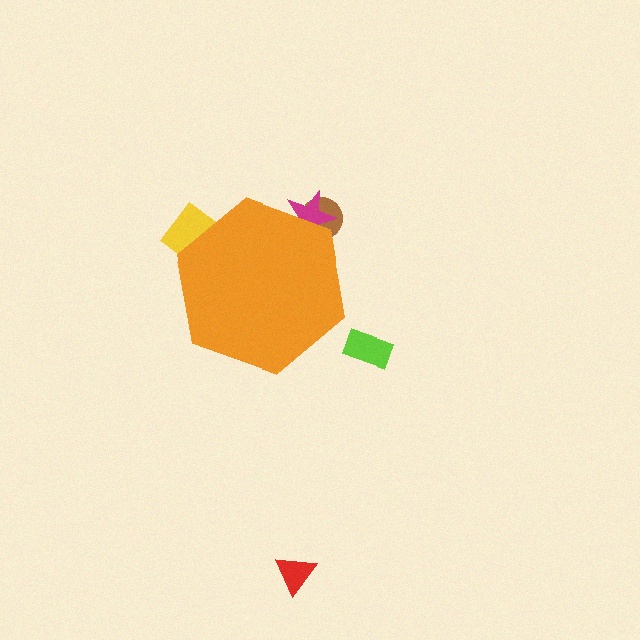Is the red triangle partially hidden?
No, the red triangle is fully visible.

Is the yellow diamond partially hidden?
Yes, the yellow diamond is partially hidden behind the orange hexagon.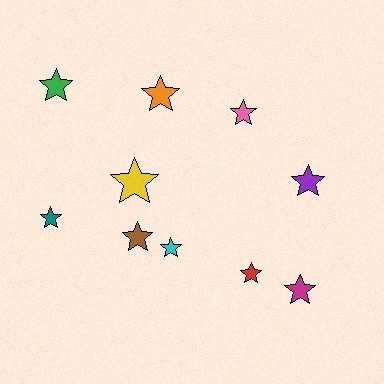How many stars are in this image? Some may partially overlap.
There are 10 stars.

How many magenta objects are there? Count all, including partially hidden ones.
There is 1 magenta object.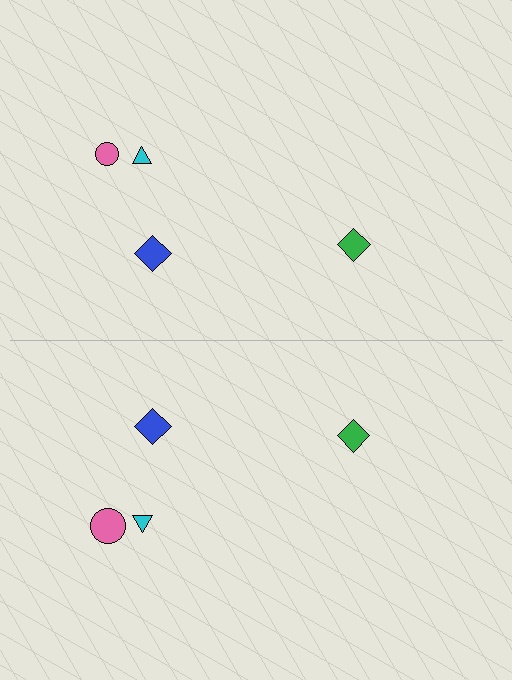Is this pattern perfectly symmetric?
No, the pattern is not perfectly symmetric. The pink circle on the bottom side has a different size than its mirror counterpart.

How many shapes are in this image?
There are 8 shapes in this image.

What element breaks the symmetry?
The pink circle on the bottom side has a different size than its mirror counterpart.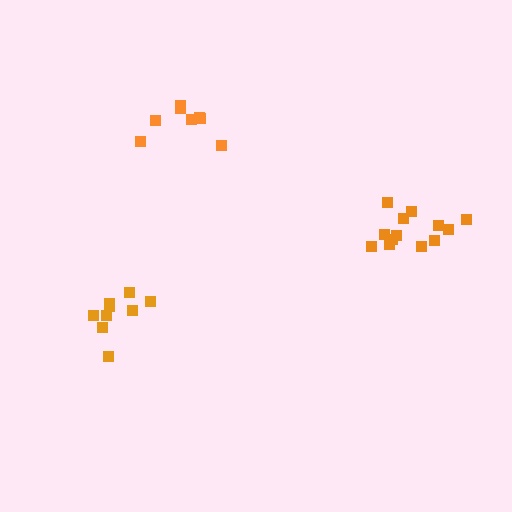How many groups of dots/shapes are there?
There are 3 groups.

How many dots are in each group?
Group 1: 8 dots, Group 2: 9 dots, Group 3: 13 dots (30 total).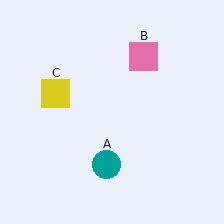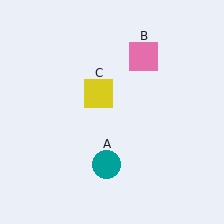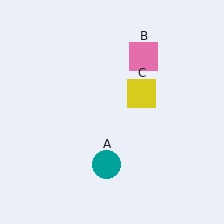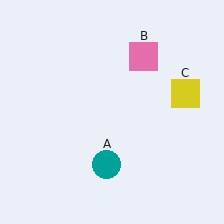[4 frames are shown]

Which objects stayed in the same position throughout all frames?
Teal circle (object A) and pink square (object B) remained stationary.